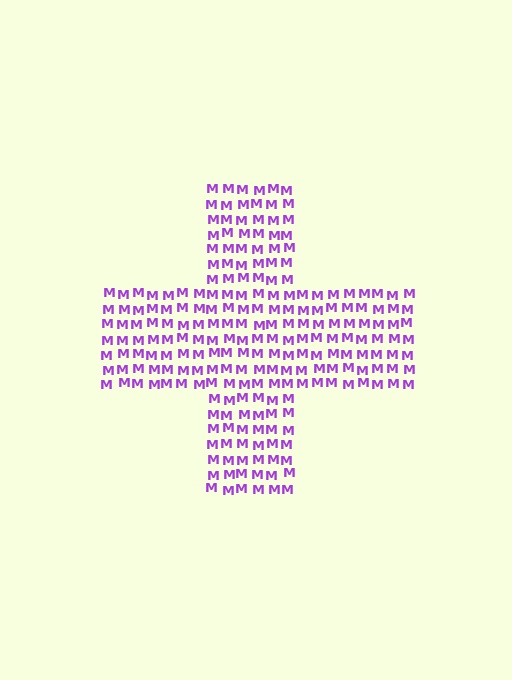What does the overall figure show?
The overall figure shows a cross.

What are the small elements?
The small elements are letter M's.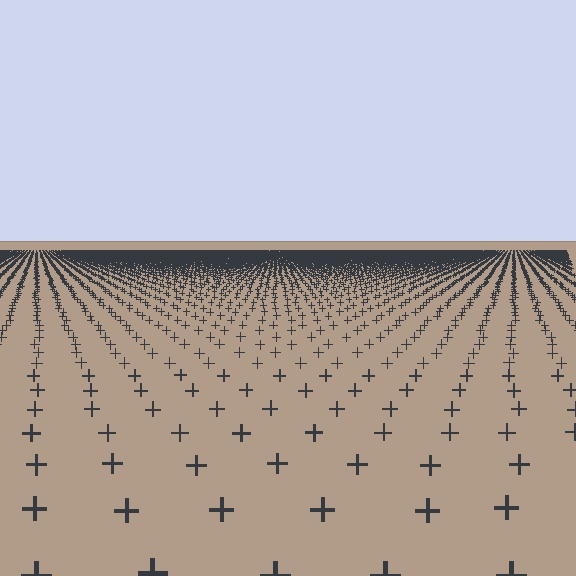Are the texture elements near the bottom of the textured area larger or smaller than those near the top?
Larger. Near the bottom, elements are closer to the viewer and appear at a bigger on-screen size.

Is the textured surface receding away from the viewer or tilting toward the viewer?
The surface is receding away from the viewer. Texture elements get smaller and denser toward the top.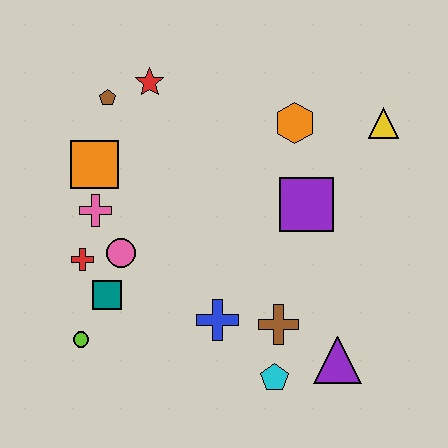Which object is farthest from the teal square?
The yellow triangle is farthest from the teal square.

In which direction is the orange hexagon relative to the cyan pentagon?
The orange hexagon is above the cyan pentagon.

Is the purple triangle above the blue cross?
No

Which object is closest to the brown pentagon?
The red star is closest to the brown pentagon.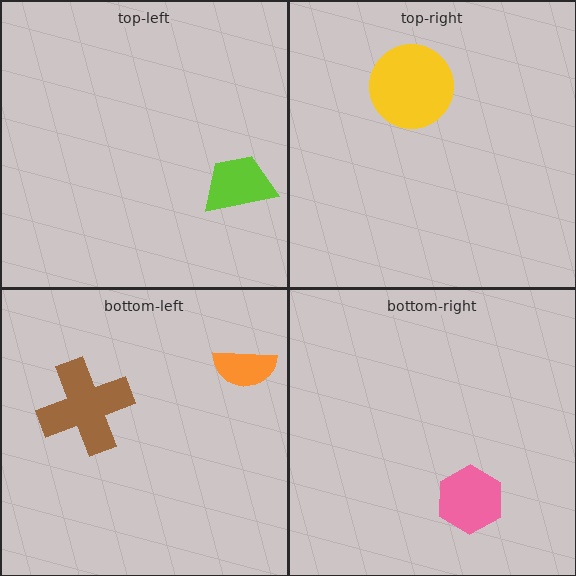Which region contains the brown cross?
The bottom-left region.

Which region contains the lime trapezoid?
The top-left region.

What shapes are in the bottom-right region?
The pink hexagon.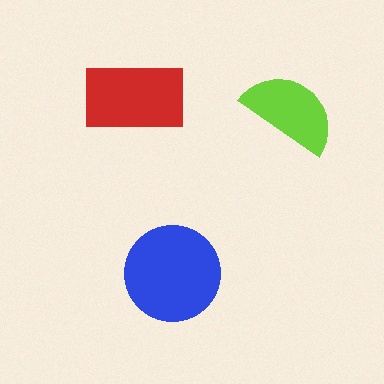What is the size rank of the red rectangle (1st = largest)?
2nd.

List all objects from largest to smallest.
The blue circle, the red rectangle, the lime semicircle.